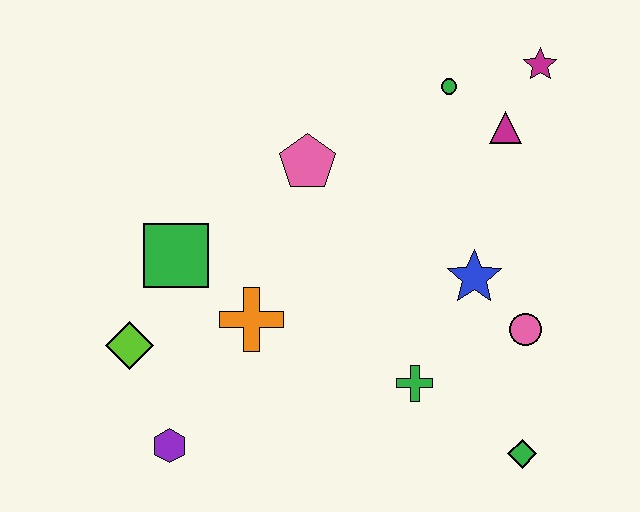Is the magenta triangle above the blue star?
Yes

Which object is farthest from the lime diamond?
The magenta star is farthest from the lime diamond.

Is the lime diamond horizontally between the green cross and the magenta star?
No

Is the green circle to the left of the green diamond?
Yes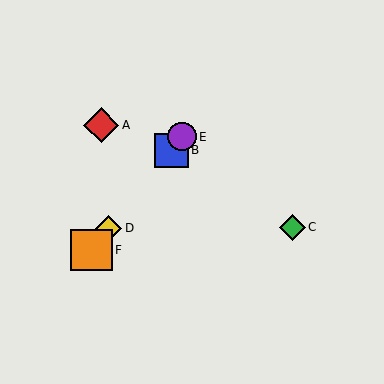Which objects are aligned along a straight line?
Objects B, D, E, F are aligned along a straight line.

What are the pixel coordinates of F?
Object F is at (91, 250).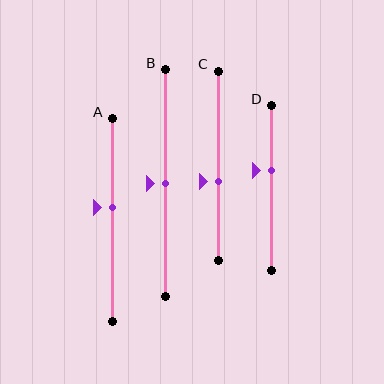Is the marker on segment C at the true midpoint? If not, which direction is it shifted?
No, the marker on segment C is shifted downward by about 8% of the segment length.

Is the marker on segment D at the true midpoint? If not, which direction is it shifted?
No, the marker on segment D is shifted upward by about 11% of the segment length.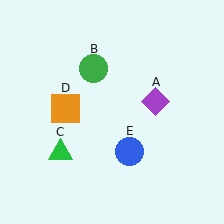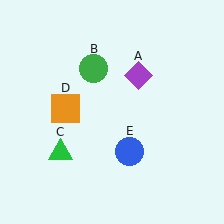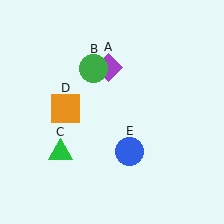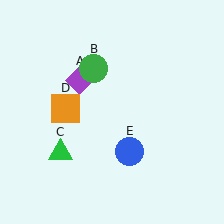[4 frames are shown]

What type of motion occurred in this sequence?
The purple diamond (object A) rotated counterclockwise around the center of the scene.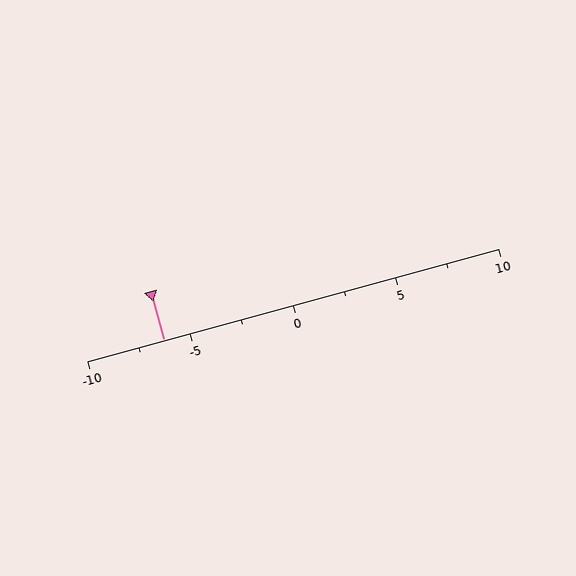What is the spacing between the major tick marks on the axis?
The major ticks are spaced 5 apart.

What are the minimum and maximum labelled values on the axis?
The axis runs from -10 to 10.